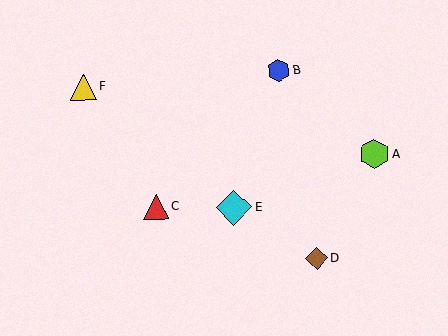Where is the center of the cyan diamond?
The center of the cyan diamond is at (234, 208).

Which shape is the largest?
The cyan diamond (labeled E) is the largest.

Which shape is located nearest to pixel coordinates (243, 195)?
The cyan diamond (labeled E) at (234, 208) is nearest to that location.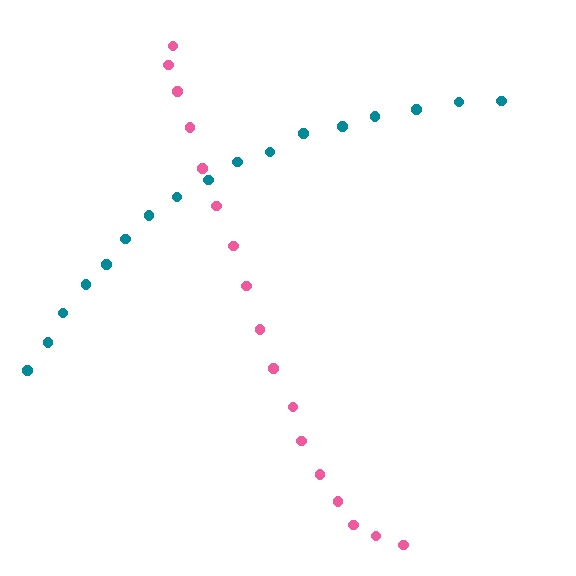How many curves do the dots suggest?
There are 2 distinct paths.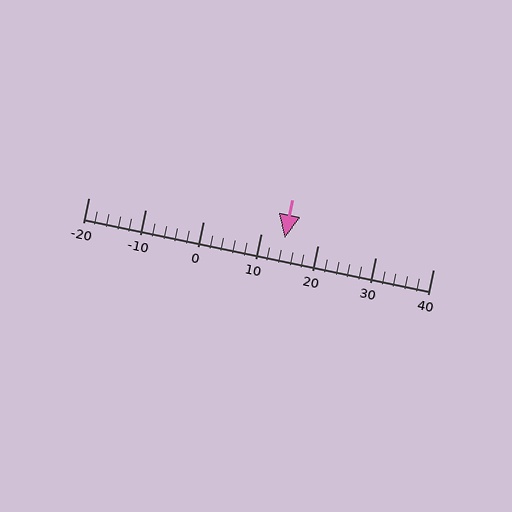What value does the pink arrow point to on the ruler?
The pink arrow points to approximately 14.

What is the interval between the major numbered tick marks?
The major tick marks are spaced 10 units apart.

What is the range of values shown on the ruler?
The ruler shows values from -20 to 40.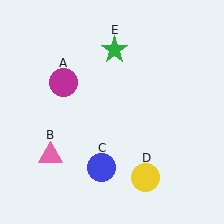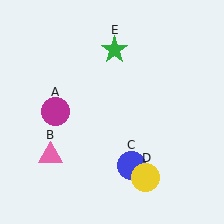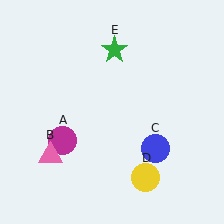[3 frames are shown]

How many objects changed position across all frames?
2 objects changed position: magenta circle (object A), blue circle (object C).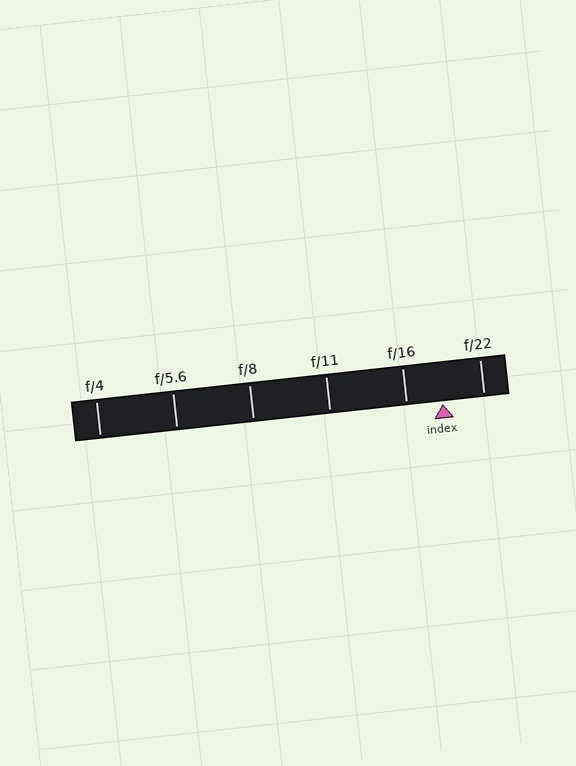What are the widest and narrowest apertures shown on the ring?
The widest aperture shown is f/4 and the narrowest is f/22.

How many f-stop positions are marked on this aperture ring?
There are 6 f-stop positions marked.